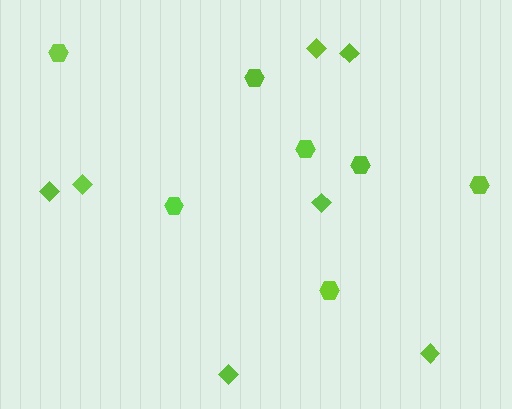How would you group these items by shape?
There are 2 groups: one group of hexagons (7) and one group of diamonds (7).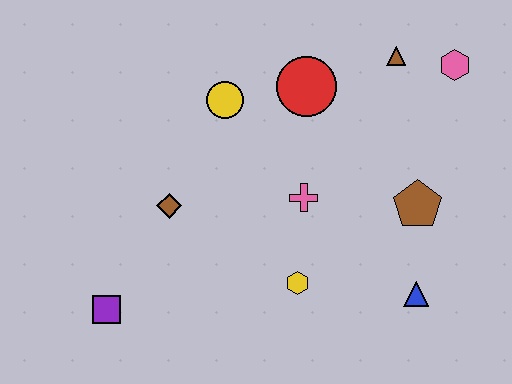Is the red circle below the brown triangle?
Yes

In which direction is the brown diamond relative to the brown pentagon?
The brown diamond is to the left of the brown pentagon.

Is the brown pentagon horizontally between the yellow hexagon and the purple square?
No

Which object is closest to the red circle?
The yellow circle is closest to the red circle.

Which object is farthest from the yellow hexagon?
The pink hexagon is farthest from the yellow hexagon.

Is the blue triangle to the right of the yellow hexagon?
Yes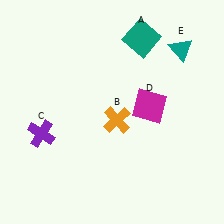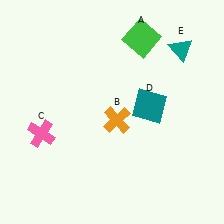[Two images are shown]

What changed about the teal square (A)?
In Image 1, A is teal. In Image 2, it changed to green.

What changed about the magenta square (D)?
In Image 1, D is magenta. In Image 2, it changed to teal.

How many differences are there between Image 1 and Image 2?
There are 3 differences between the two images.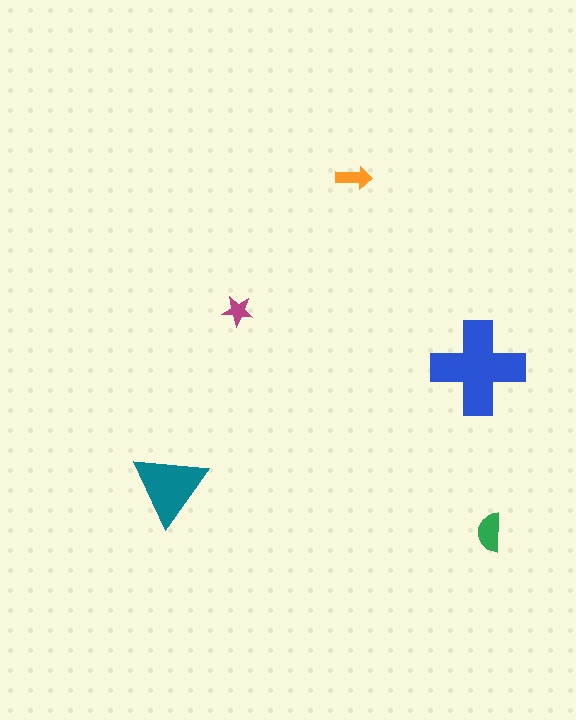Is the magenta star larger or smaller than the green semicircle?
Smaller.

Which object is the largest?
The blue cross.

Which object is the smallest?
The magenta star.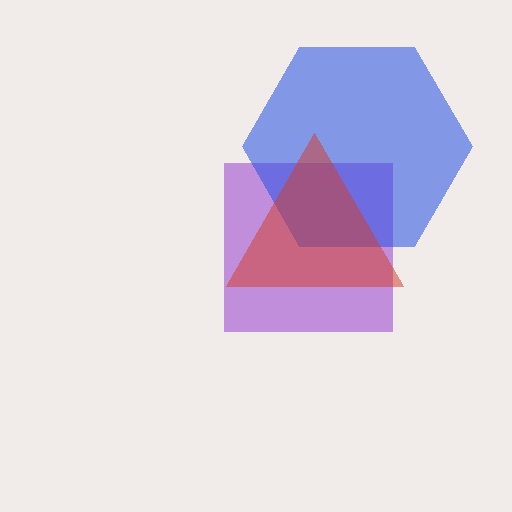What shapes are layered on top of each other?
The layered shapes are: a purple square, a blue hexagon, a red triangle.